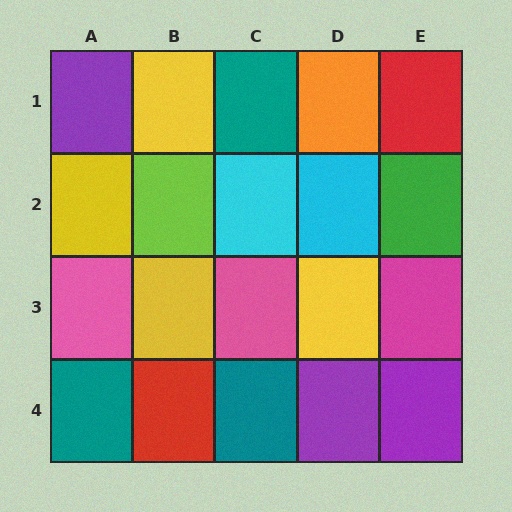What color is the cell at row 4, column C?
Teal.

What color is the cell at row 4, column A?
Teal.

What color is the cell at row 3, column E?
Magenta.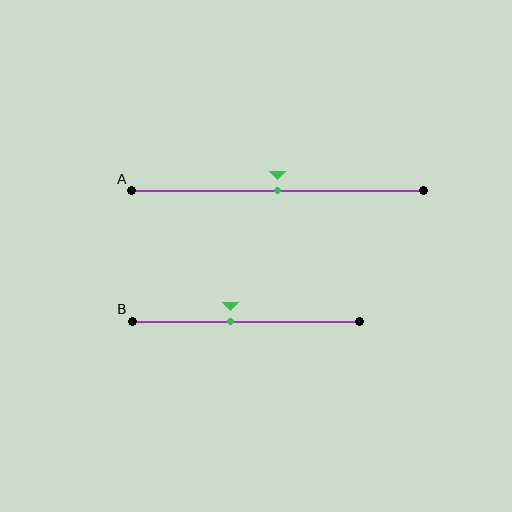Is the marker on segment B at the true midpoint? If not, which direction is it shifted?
No, the marker on segment B is shifted to the left by about 7% of the segment length.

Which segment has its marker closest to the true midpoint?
Segment A has its marker closest to the true midpoint.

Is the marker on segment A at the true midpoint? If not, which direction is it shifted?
Yes, the marker on segment A is at the true midpoint.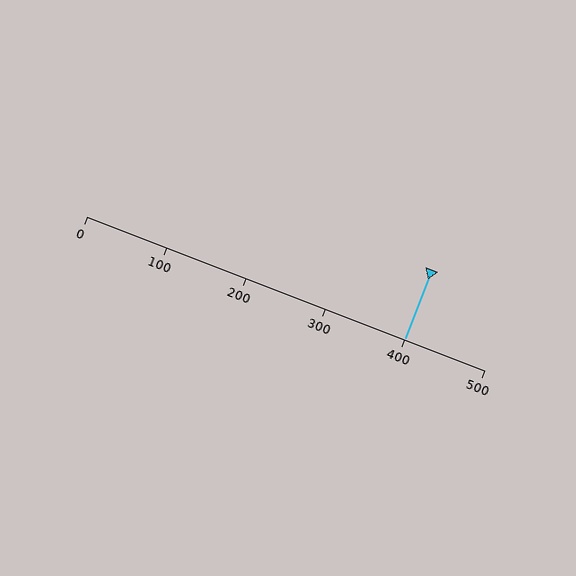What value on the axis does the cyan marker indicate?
The marker indicates approximately 400.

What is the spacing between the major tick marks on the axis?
The major ticks are spaced 100 apart.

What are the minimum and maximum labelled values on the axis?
The axis runs from 0 to 500.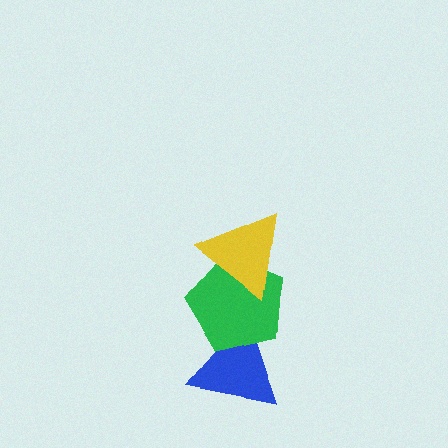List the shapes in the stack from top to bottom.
From top to bottom: the yellow triangle, the green pentagon, the blue triangle.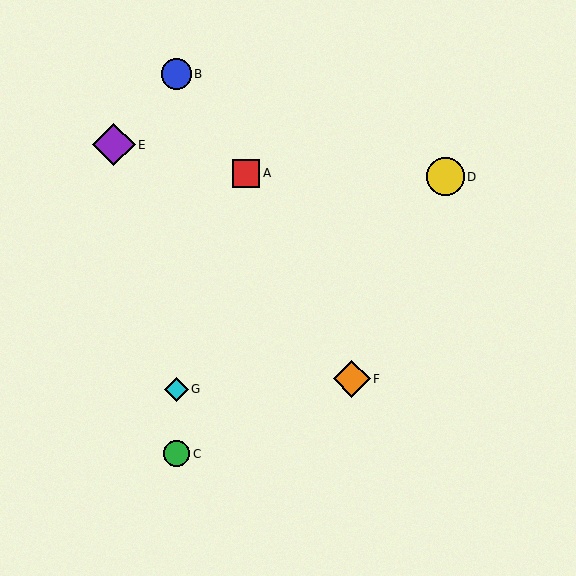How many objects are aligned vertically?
3 objects (B, C, G) are aligned vertically.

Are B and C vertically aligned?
Yes, both are at x≈176.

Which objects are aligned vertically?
Objects B, C, G are aligned vertically.